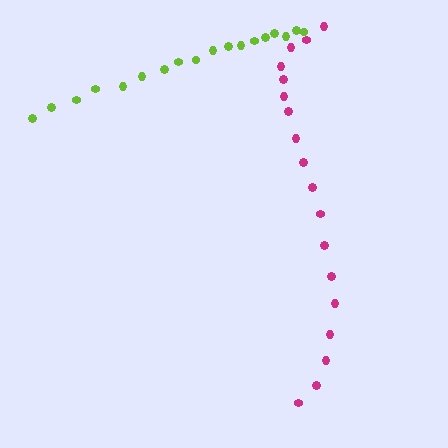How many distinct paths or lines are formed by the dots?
There are 2 distinct paths.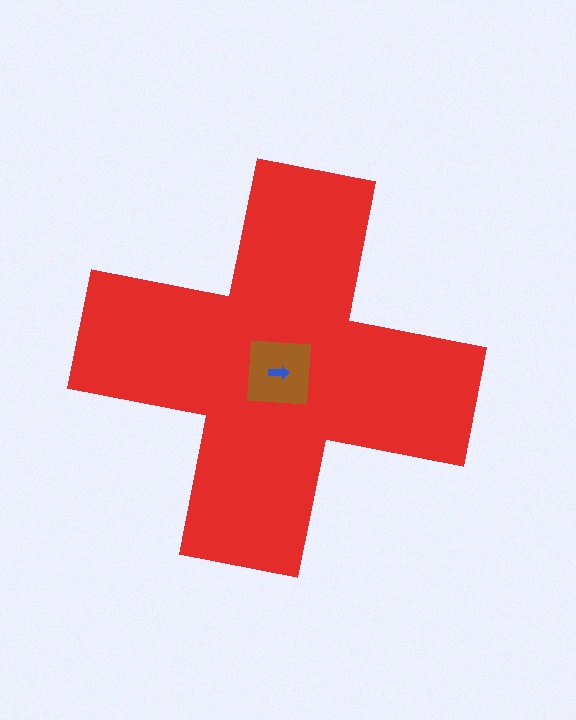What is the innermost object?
The blue arrow.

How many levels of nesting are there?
3.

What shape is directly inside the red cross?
The brown square.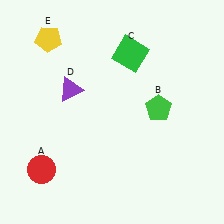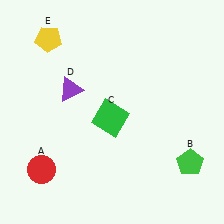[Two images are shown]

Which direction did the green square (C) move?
The green square (C) moved down.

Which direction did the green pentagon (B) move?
The green pentagon (B) moved down.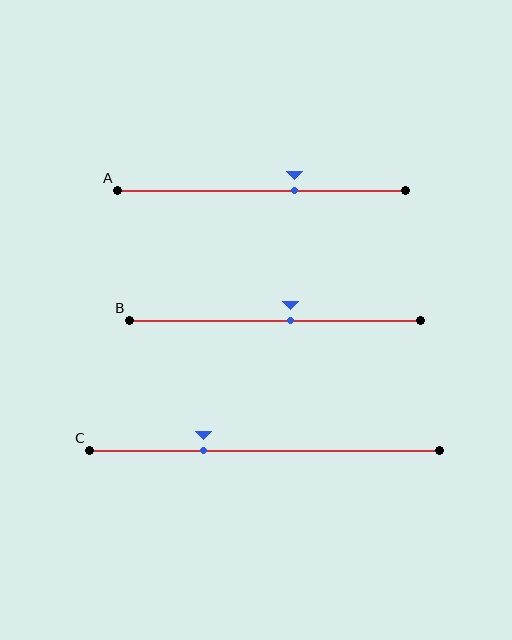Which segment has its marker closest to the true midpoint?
Segment B has its marker closest to the true midpoint.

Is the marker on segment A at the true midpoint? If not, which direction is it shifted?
No, the marker on segment A is shifted to the right by about 12% of the segment length.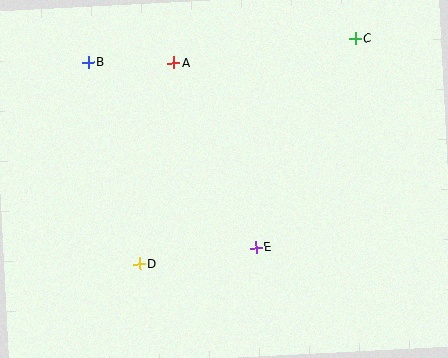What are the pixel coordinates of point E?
Point E is at (256, 248).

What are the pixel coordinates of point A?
Point A is at (173, 63).